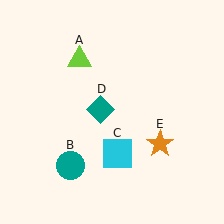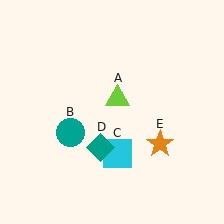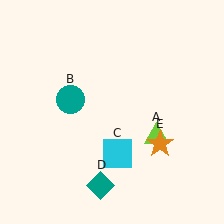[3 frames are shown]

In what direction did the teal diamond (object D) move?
The teal diamond (object D) moved down.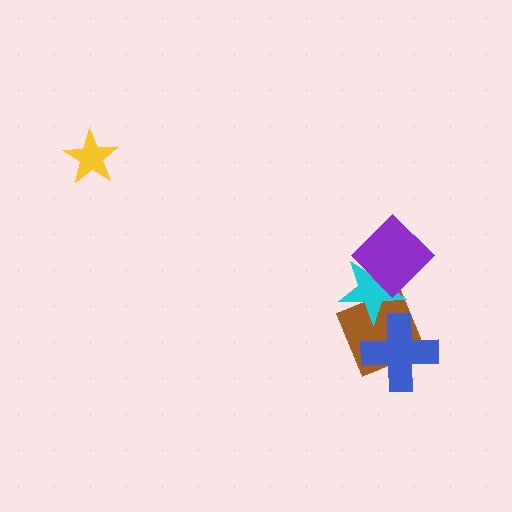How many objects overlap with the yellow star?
0 objects overlap with the yellow star.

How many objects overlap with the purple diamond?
2 objects overlap with the purple diamond.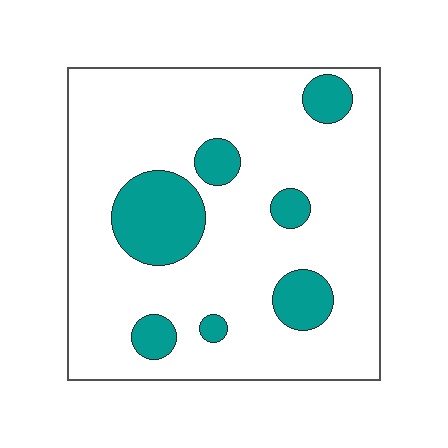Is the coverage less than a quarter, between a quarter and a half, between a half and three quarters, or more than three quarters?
Less than a quarter.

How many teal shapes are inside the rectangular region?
7.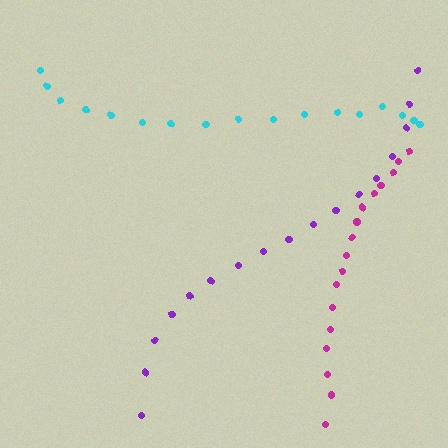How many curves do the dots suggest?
There are 3 distinct paths.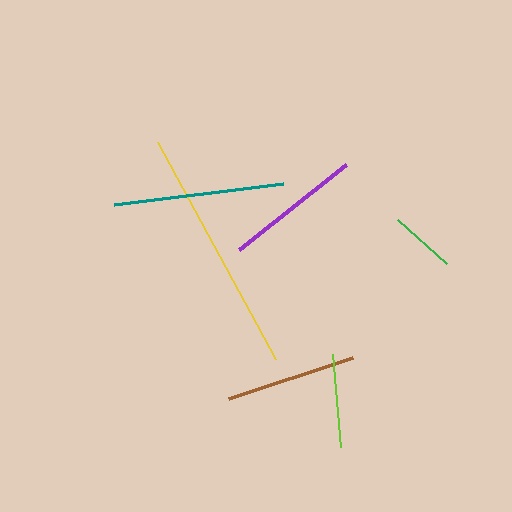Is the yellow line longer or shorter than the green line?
The yellow line is longer than the green line.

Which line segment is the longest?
The yellow line is the longest at approximately 247 pixels.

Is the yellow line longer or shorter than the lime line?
The yellow line is longer than the lime line.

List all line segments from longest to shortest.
From longest to shortest: yellow, teal, purple, brown, lime, green.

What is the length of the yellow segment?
The yellow segment is approximately 247 pixels long.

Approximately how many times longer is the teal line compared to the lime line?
The teal line is approximately 1.8 times the length of the lime line.